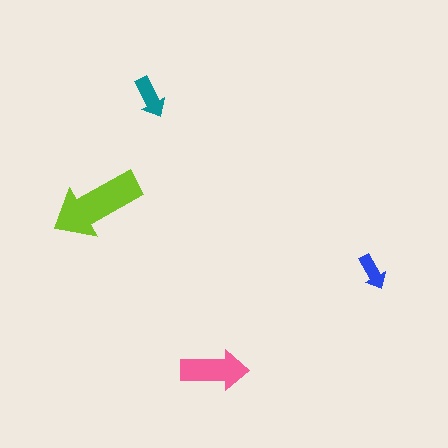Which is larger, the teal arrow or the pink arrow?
The pink one.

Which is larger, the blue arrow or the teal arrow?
The teal one.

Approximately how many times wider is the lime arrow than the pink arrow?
About 1.5 times wider.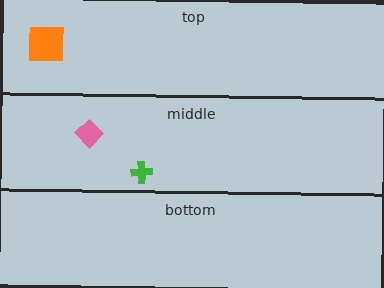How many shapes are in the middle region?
2.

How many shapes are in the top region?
1.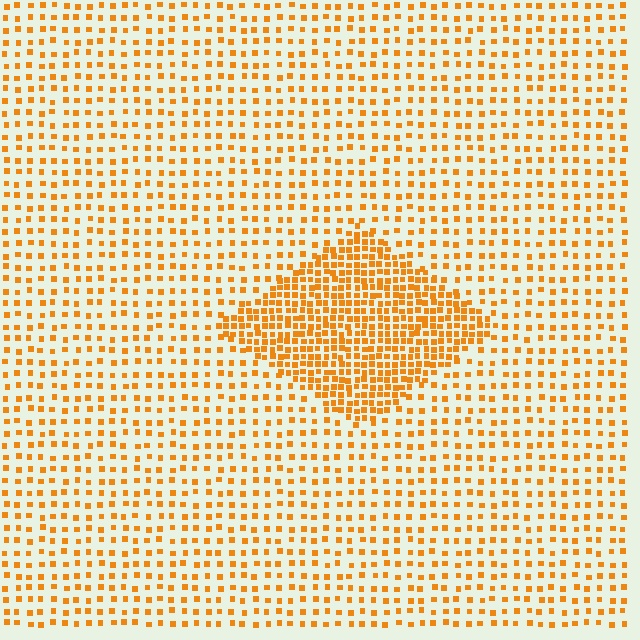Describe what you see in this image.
The image contains small orange elements arranged at two different densities. A diamond-shaped region is visible where the elements are more densely packed than the surrounding area.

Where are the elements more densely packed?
The elements are more densely packed inside the diamond boundary.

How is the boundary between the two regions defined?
The boundary is defined by a change in element density (approximately 2.4x ratio). All elements are the same color, size, and shape.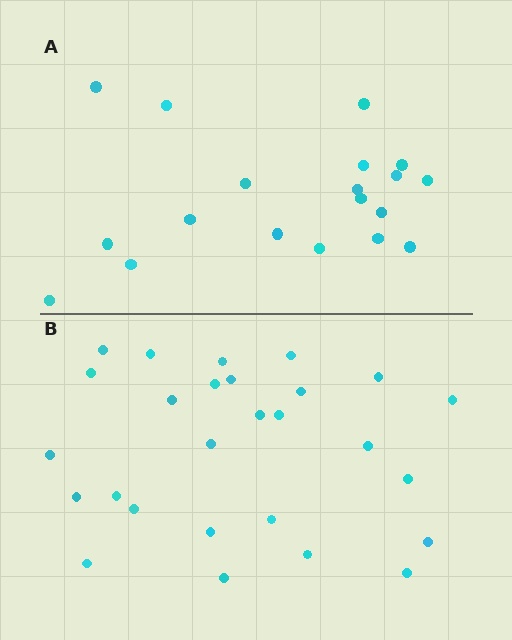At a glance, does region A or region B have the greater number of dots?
Region B (the bottom region) has more dots.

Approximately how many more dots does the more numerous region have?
Region B has roughly 8 or so more dots than region A.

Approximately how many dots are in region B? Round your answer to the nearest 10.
About 30 dots. (The exact count is 27, which rounds to 30.)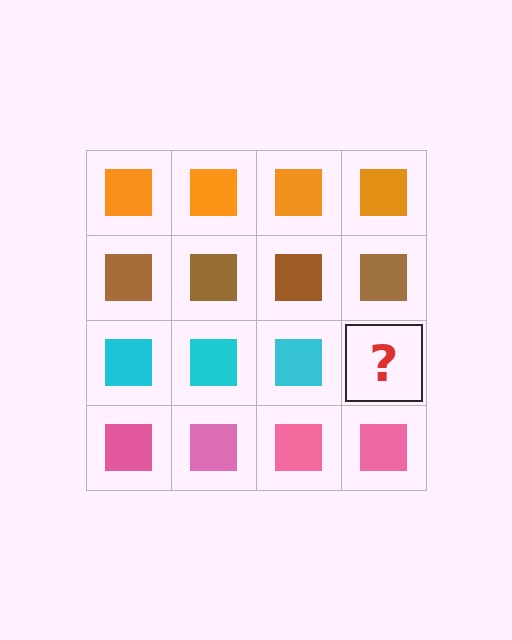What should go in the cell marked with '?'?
The missing cell should contain a cyan square.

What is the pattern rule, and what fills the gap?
The rule is that each row has a consistent color. The gap should be filled with a cyan square.